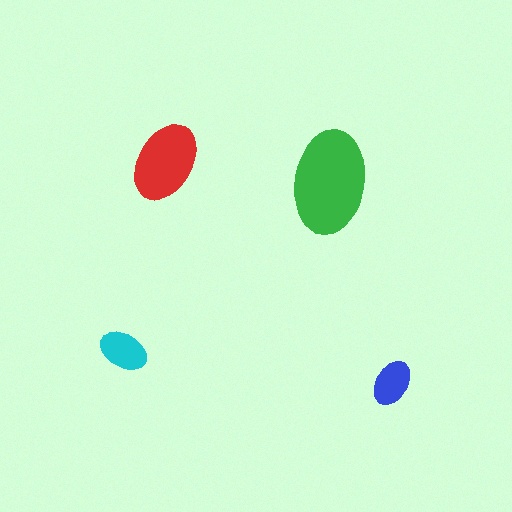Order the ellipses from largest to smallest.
the green one, the red one, the cyan one, the blue one.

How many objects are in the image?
There are 4 objects in the image.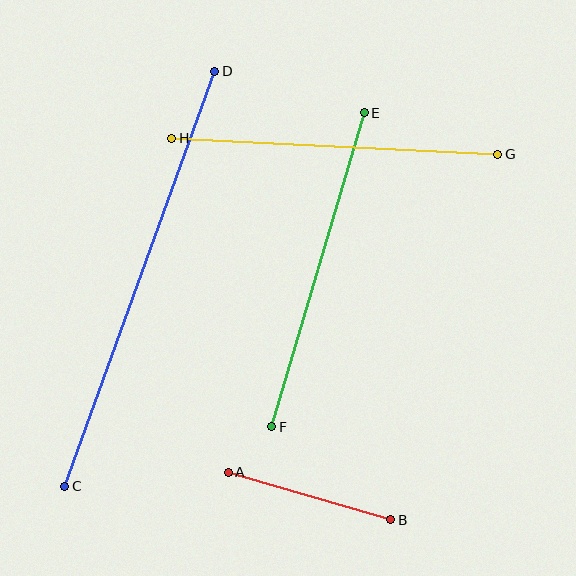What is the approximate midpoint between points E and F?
The midpoint is at approximately (318, 270) pixels.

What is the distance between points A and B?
The distance is approximately 169 pixels.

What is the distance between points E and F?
The distance is approximately 327 pixels.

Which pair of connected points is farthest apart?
Points C and D are farthest apart.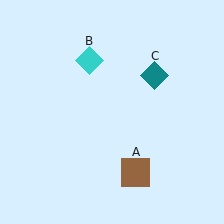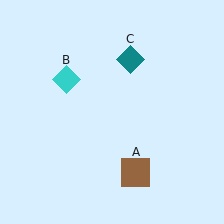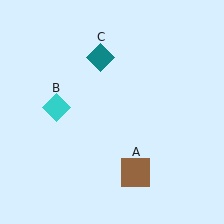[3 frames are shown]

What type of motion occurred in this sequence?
The cyan diamond (object B), teal diamond (object C) rotated counterclockwise around the center of the scene.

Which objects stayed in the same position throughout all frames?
Brown square (object A) remained stationary.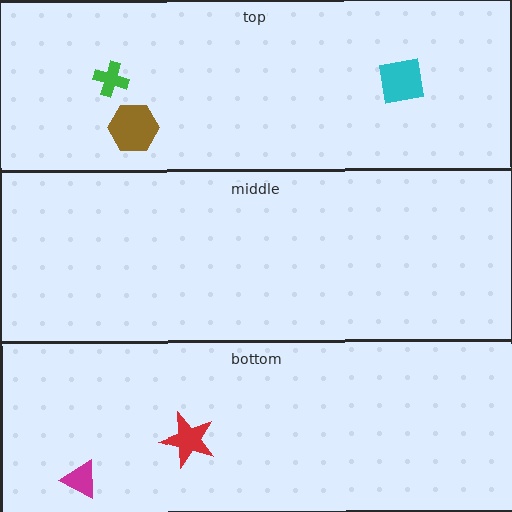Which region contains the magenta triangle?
The bottom region.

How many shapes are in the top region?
3.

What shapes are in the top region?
The green cross, the cyan square, the brown hexagon.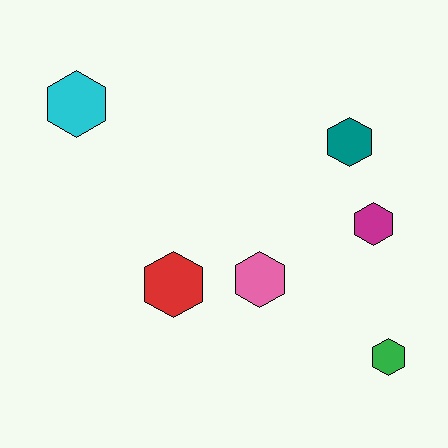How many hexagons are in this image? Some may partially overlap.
There are 6 hexagons.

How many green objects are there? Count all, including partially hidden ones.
There is 1 green object.